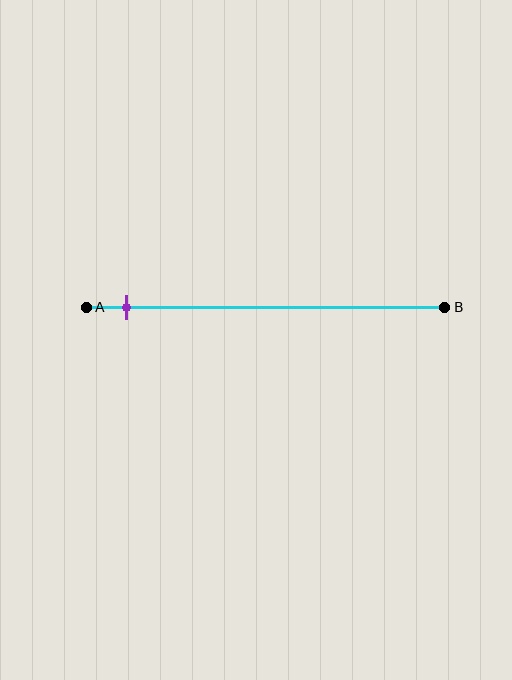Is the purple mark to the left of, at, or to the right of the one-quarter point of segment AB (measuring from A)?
The purple mark is to the left of the one-quarter point of segment AB.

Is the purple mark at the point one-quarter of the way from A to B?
No, the mark is at about 10% from A, not at the 25% one-quarter point.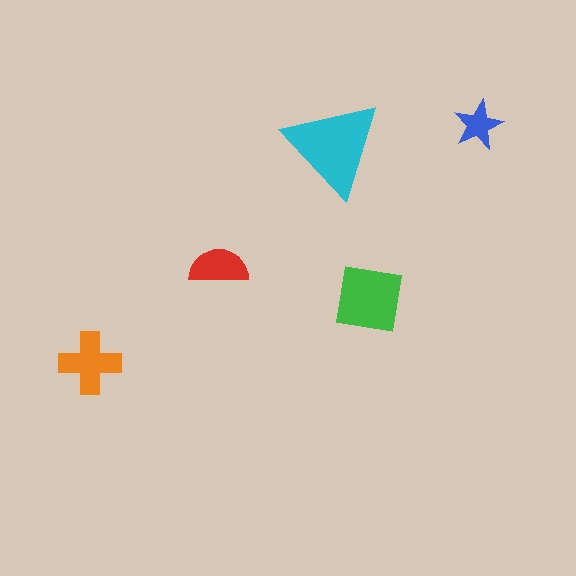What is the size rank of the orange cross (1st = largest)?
3rd.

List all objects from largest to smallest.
The cyan triangle, the green square, the orange cross, the red semicircle, the blue star.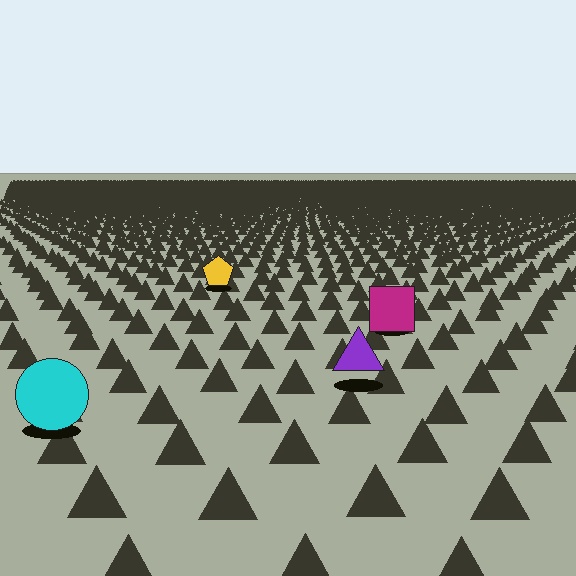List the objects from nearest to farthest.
From nearest to farthest: the cyan circle, the purple triangle, the magenta square, the yellow pentagon.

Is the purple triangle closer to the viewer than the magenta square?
Yes. The purple triangle is closer — you can tell from the texture gradient: the ground texture is coarser near it.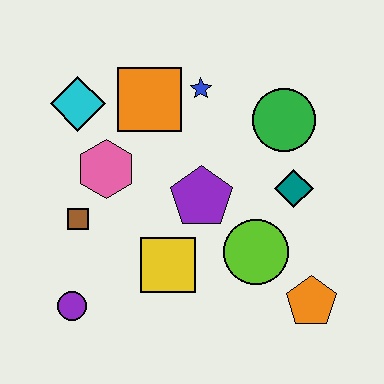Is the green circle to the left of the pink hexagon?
No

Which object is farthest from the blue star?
The purple circle is farthest from the blue star.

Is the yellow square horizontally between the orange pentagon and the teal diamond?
No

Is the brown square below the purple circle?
No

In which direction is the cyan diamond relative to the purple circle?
The cyan diamond is above the purple circle.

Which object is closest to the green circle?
The teal diamond is closest to the green circle.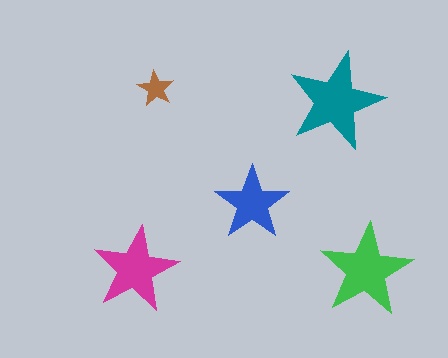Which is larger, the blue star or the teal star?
The teal one.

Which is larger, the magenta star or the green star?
The green one.